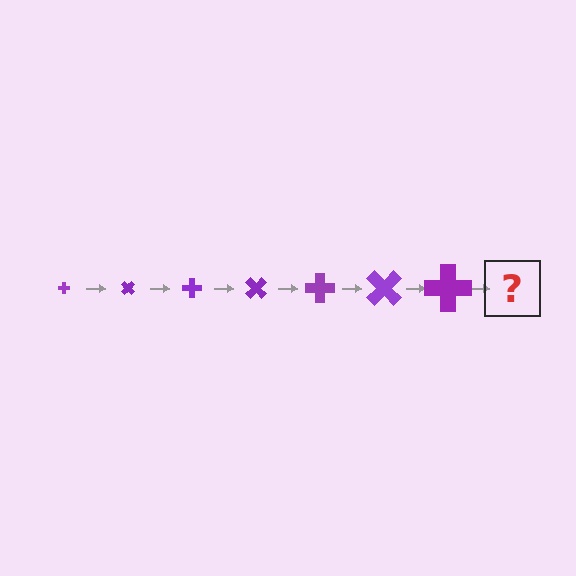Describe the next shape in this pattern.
It should be a cross, larger than the previous one and rotated 315 degrees from the start.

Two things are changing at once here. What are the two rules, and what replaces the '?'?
The two rules are that the cross grows larger each step and it rotates 45 degrees each step. The '?' should be a cross, larger than the previous one and rotated 315 degrees from the start.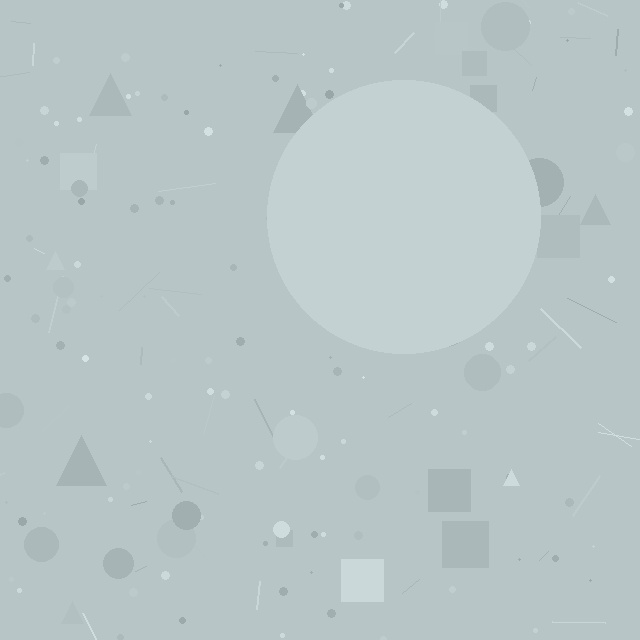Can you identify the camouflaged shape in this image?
The camouflaged shape is a circle.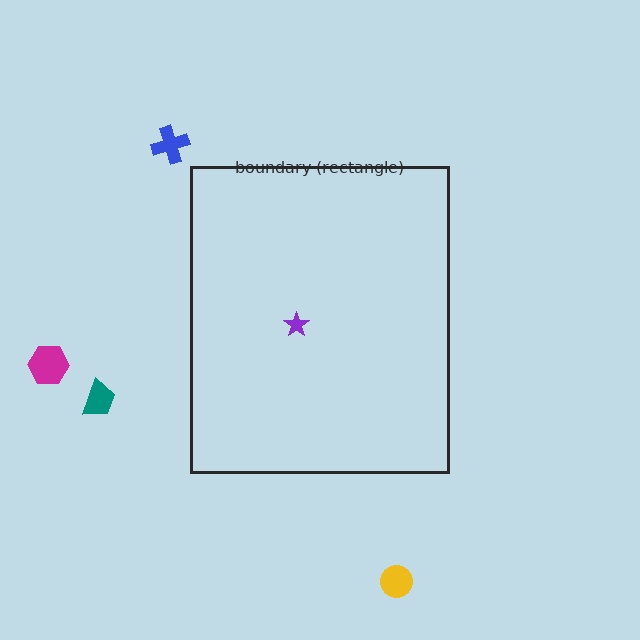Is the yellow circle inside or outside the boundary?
Outside.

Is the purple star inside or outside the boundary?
Inside.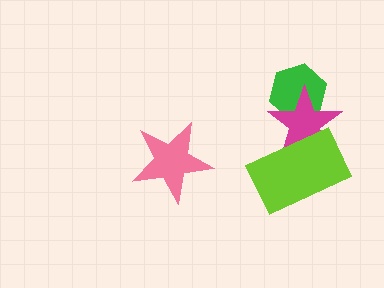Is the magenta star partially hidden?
Yes, it is partially covered by another shape.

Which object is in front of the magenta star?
The lime rectangle is in front of the magenta star.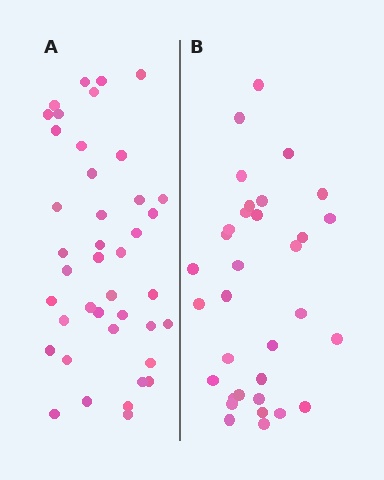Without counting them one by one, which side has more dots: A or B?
Region A (the left region) has more dots.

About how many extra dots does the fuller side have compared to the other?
Region A has roughly 8 or so more dots than region B.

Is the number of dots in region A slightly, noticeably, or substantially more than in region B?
Region A has only slightly more — the two regions are fairly close. The ratio is roughly 1.2 to 1.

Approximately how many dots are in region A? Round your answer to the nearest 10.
About 40 dots. (The exact count is 41, which rounds to 40.)